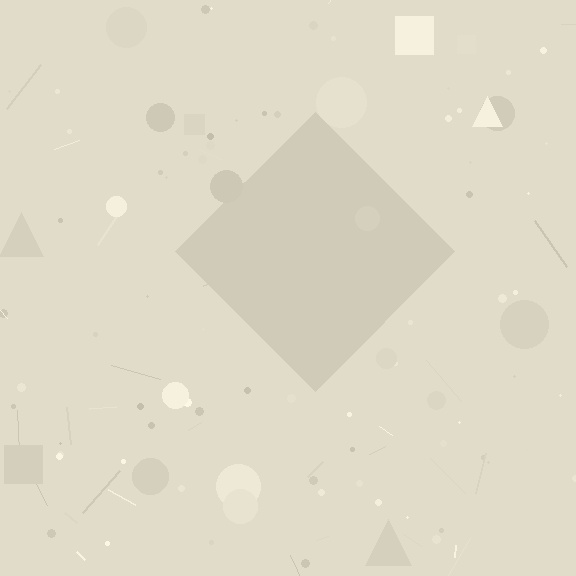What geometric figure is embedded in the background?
A diamond is embedded in the background.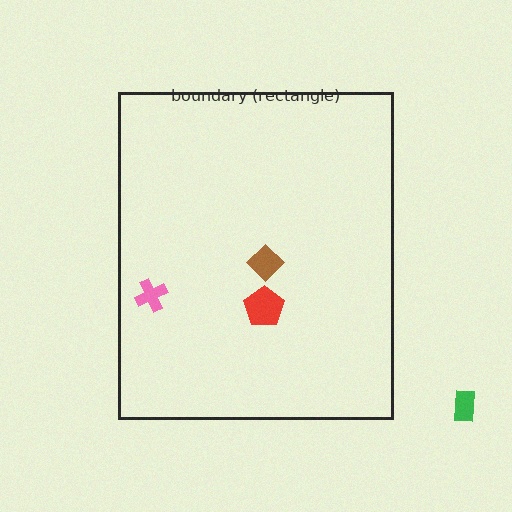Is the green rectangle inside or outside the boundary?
Outside.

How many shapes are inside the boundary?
3 inside, 1 outside.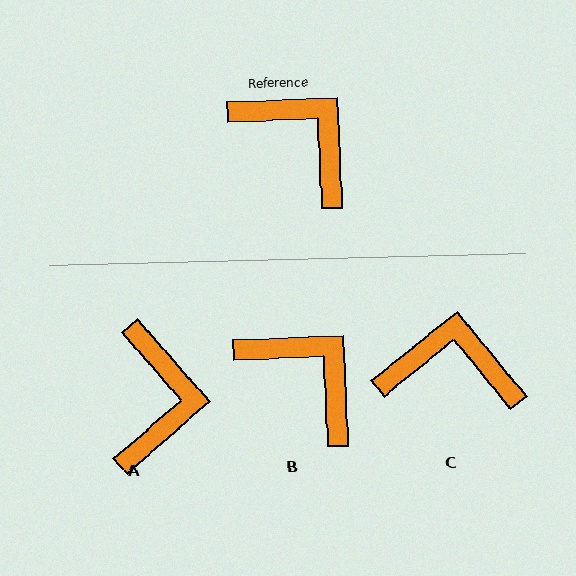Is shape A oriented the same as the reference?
No, it is off by about 51 degrees.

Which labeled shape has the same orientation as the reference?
B.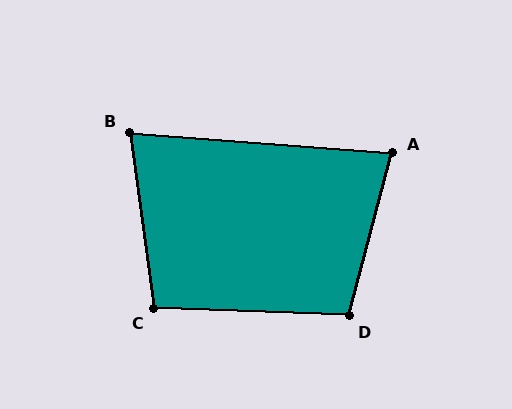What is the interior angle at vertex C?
Approximately 100 degrees (obtuse).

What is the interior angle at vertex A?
Approximately 80 degrees (acute).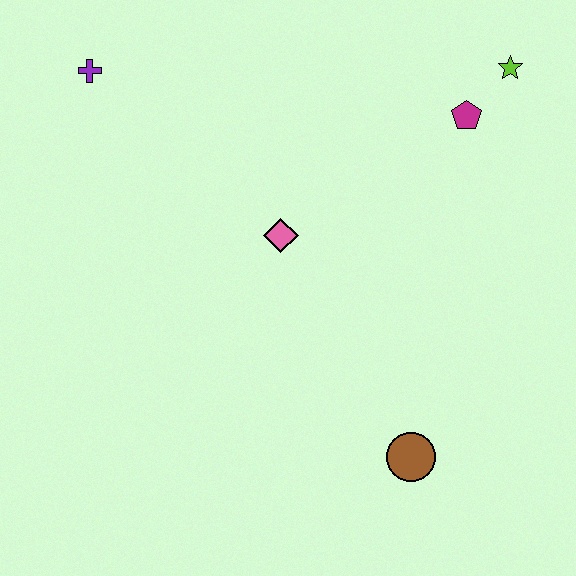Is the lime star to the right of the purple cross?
Yes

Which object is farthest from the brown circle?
The purple cross is farthest from the brown circle.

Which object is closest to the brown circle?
The pink diamond is closest to the brown circle.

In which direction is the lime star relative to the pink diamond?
The lime star is to the right of the pink diamond.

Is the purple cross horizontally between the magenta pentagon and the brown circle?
No